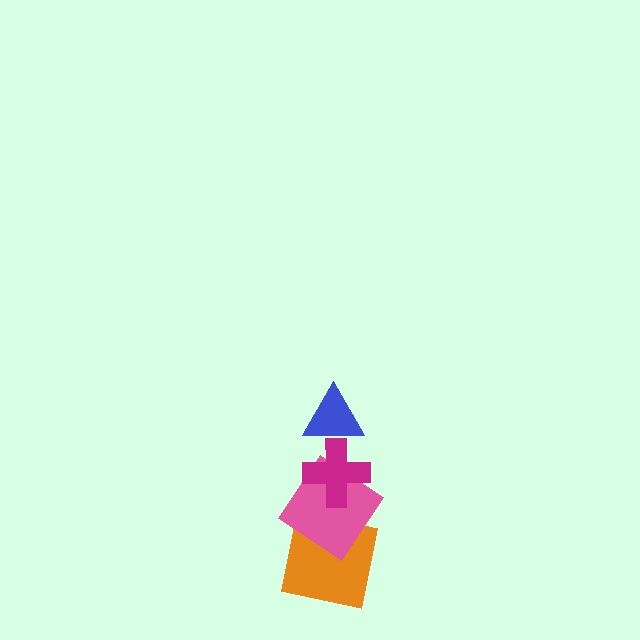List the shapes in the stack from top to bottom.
From top to bottom: the blue triangle, the magenta cross, the pink diamond, the orange square.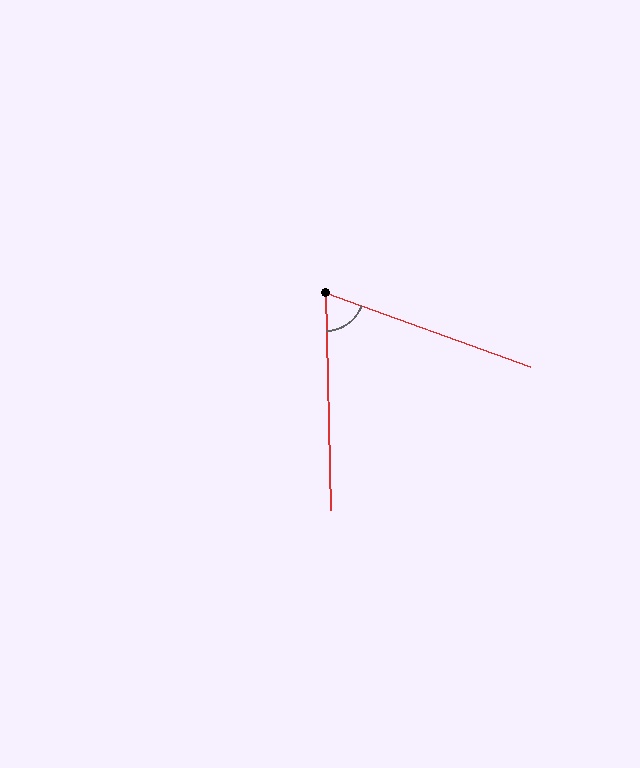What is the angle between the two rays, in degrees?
Approximately 69 degrees.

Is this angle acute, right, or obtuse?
It is acute.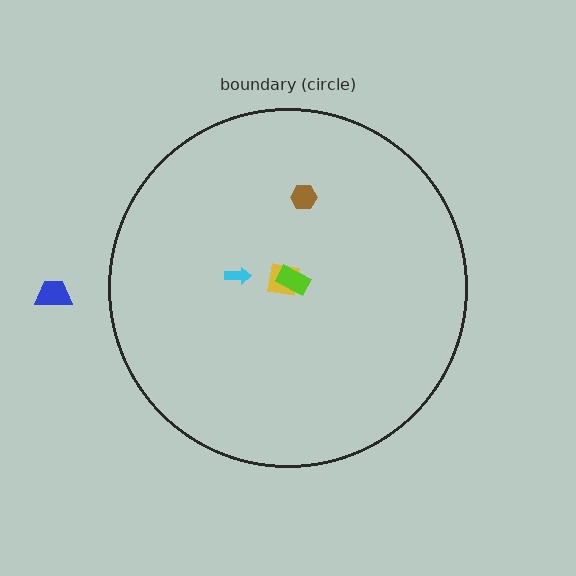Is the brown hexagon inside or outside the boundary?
Inside.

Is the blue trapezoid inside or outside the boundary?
Outside.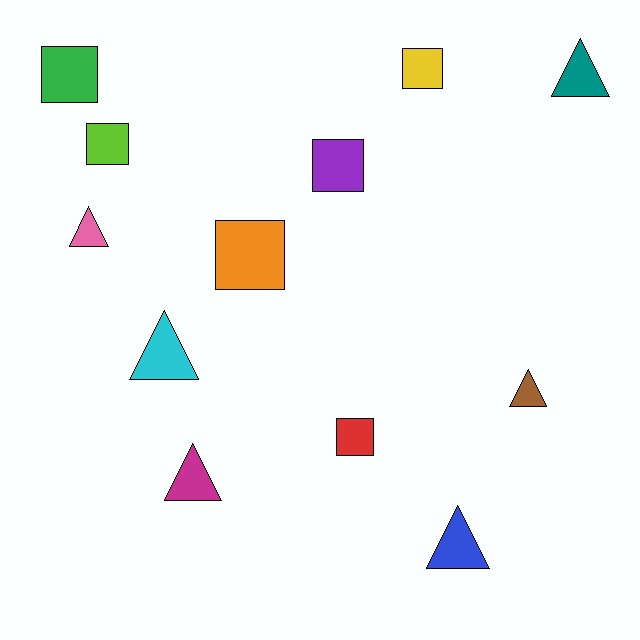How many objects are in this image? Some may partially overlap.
There are 12 objects.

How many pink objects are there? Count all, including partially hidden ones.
There is 1 pink object.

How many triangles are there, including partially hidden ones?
There are 6 triangles.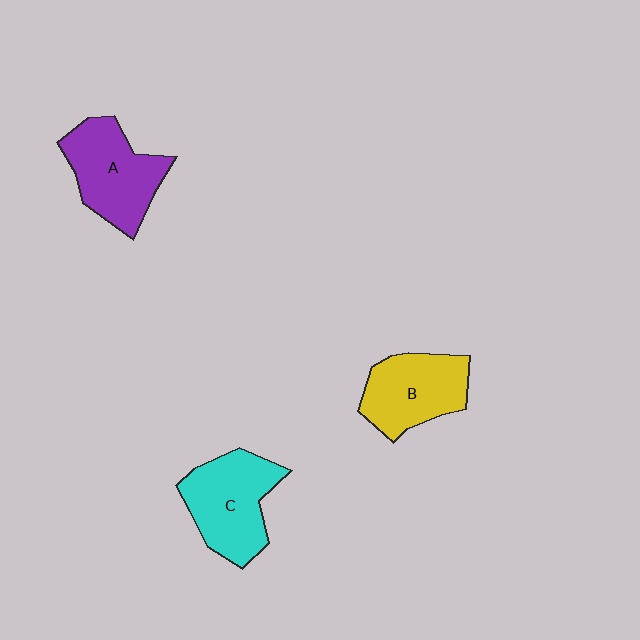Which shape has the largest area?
Shape C (cyan).